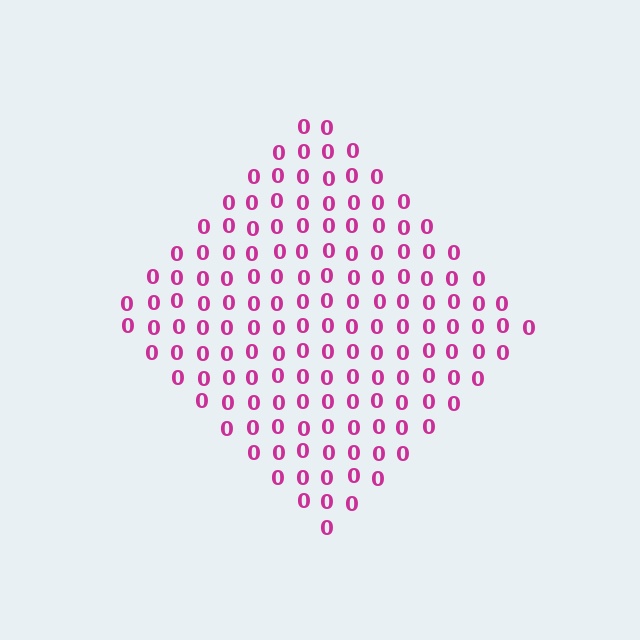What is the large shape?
The large shape is a diamond.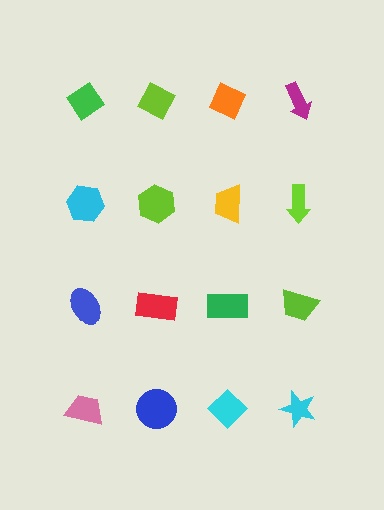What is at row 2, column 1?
A cyan hexagon.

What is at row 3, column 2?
A red rectangle.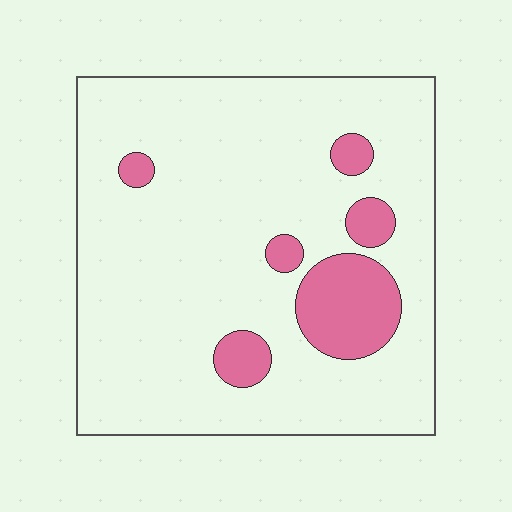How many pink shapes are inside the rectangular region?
6.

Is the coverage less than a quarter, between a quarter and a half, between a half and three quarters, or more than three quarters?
Less than a quarter.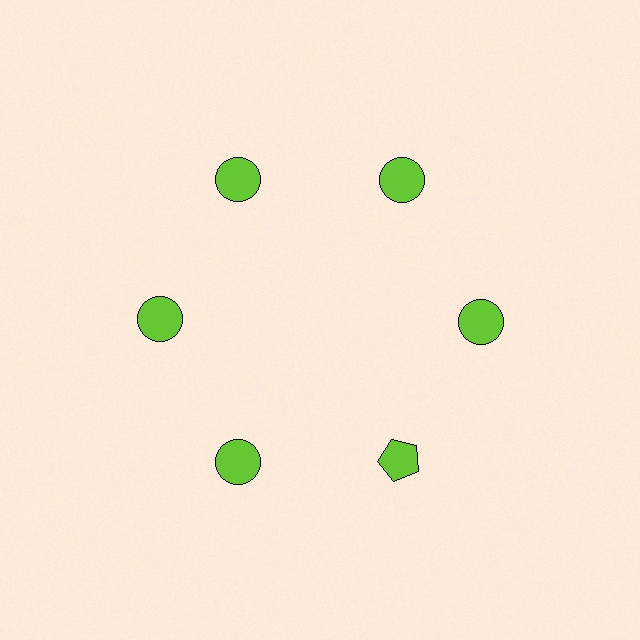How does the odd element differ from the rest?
It has a different shape: pentagon instead of circle.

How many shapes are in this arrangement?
There are 6 shapes arranged in a ring pattern.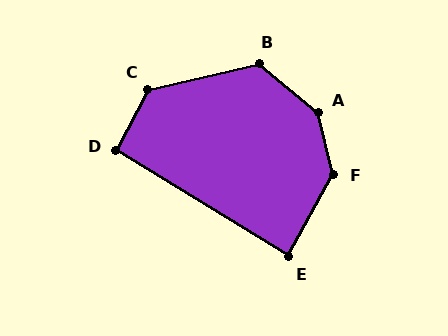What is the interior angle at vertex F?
Approximately 138 degrees (obtuse).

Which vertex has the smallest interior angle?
E, at approximately 87 degrees.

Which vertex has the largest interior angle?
A, at approximately 143 degrees.